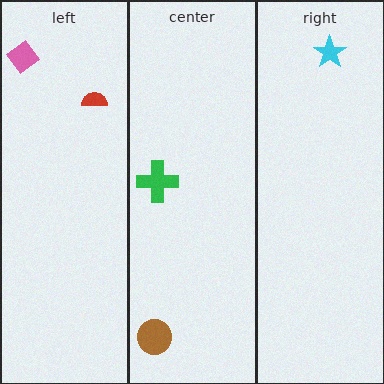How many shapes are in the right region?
1.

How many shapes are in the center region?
2.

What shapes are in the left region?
The red semicircle, the pink diamond.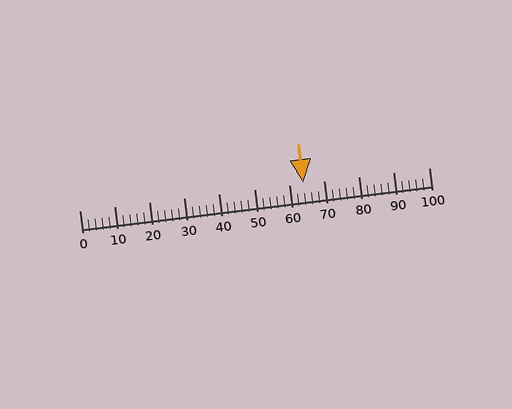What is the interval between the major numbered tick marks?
The major tick marks are spaced 10 units apart.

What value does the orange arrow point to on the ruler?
The orange arrow points to approximately 64.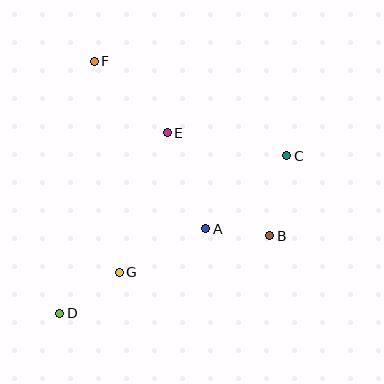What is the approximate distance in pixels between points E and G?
The distance between E and G is approximately 148 pixels.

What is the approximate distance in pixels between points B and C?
The distance between B and C is approximately 82 pixels.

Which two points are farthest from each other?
Points C and D are farthest from each other.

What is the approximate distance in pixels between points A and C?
The distance between A and C is approximately 109 pixels.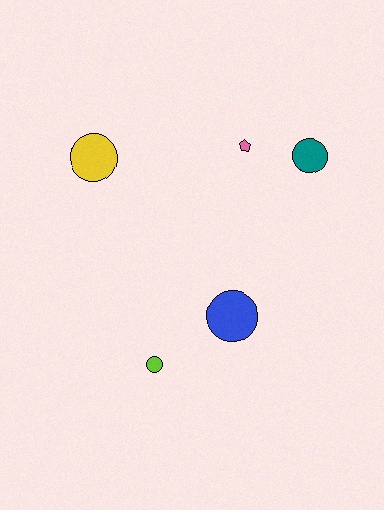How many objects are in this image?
There are 5 objects.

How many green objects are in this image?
There are no green objects.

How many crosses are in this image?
There are no crosses.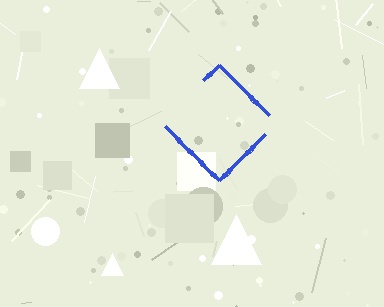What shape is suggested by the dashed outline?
The dashed outline suggests a diamond.